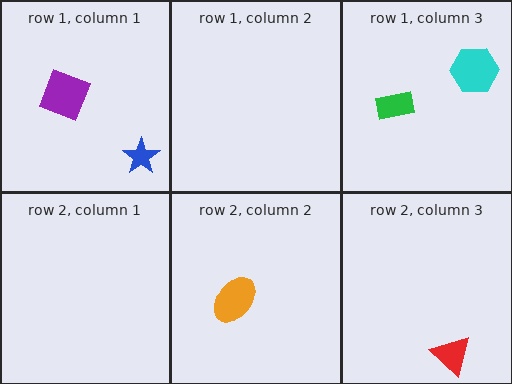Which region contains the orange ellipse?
The row 2, column 2 region.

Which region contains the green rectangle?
The row 1, column 3 region.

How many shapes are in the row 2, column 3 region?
1.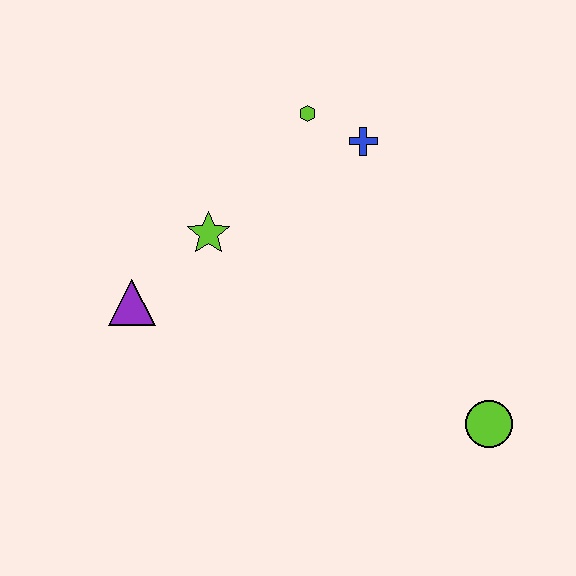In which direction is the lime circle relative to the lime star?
The lime circle is to the right of the lime star.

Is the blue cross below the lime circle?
No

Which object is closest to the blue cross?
The lime hexagon is closest to the blue cross.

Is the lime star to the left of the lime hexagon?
Yes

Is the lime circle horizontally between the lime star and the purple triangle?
No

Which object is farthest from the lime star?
The lime circle is farthest from the lime star.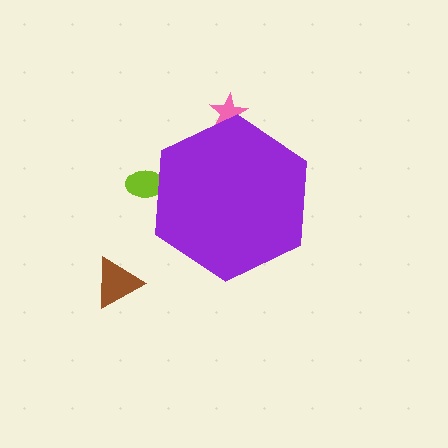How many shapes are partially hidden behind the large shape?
2 shapes are partially hidden.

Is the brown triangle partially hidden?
No, the brown triangle is fully visible.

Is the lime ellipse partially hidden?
Yes, the lime ellipse is partially hidden behind the purple hexagon.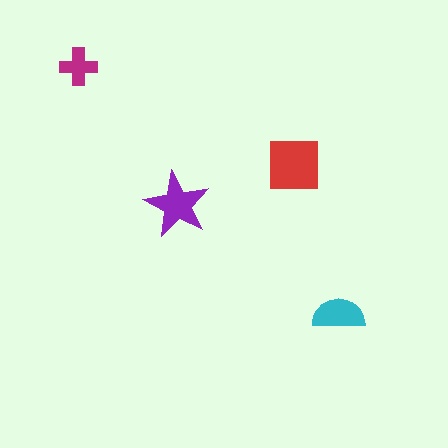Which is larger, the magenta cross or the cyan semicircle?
The cyan semicircle.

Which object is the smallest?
The magenta cross.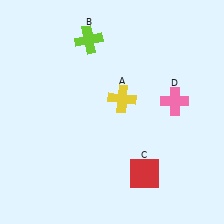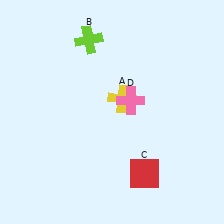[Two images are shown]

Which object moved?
The pink cross (D) moved left.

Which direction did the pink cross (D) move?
The pink cross (D) moved left.